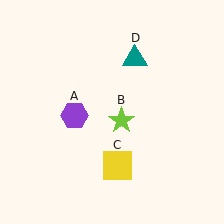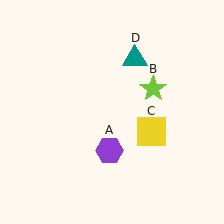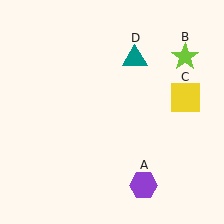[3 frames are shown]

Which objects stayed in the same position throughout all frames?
Teal triangle (object D) remained stationary.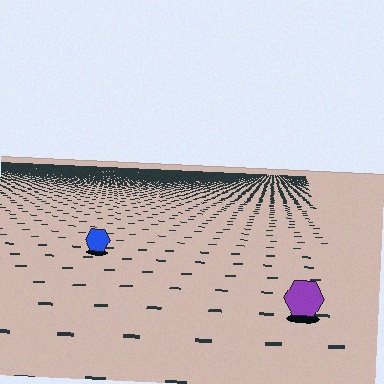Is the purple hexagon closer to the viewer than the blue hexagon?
Yes. The purple hexagon is closer — you can tell from the texture gradient: the ground texture is coarser near it.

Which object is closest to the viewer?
The purple hexagon is closest. The texture marks near it are larger and more spread out.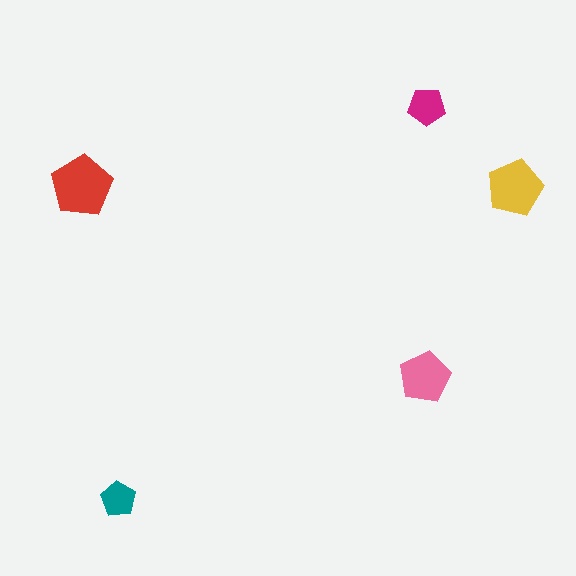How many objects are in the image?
There are 5 objects in the image.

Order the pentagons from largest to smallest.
the red one, the yellow one, the pink one, the magenta one, the teal one.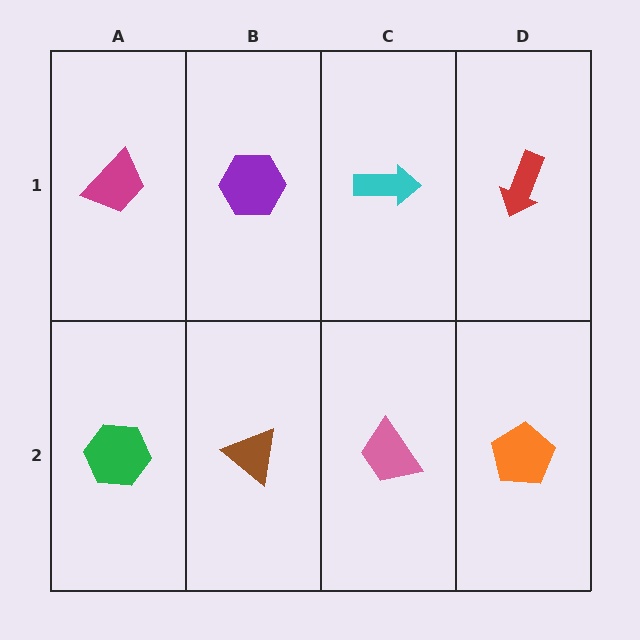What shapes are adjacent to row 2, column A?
A magenta trapezoid (row 1, column A), a brown triangle (row 2, column B).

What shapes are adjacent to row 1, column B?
A brown triangle (row 2, column B), a magenta trapezoid (row 1, column A), a cyan arrow (row 1, column C).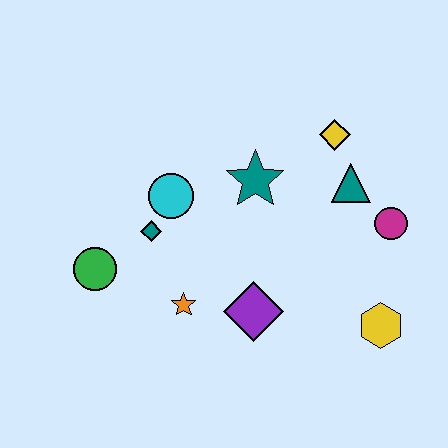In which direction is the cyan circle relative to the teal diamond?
The cyan circle is above the teal diamond.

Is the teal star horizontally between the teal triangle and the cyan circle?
Yes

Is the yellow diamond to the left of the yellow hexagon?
Yes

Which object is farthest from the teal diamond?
The yellow hexagon is farthest from the teal diamond.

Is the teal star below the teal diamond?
No